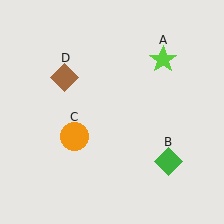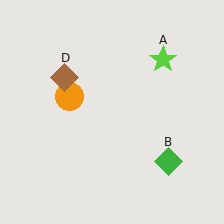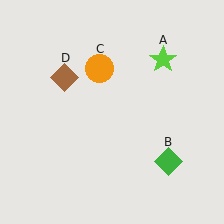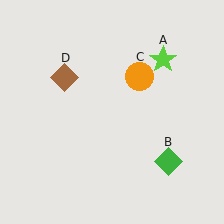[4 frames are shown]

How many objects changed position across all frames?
1 object changed position: orange circle (object C).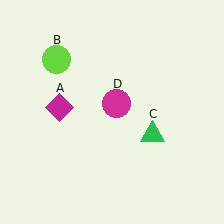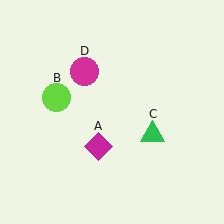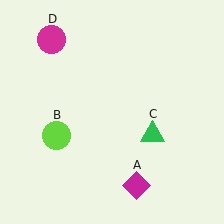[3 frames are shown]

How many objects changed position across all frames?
3 objects changed position: magenta diamond (object A), lime circle (object B), magenta circle (object D).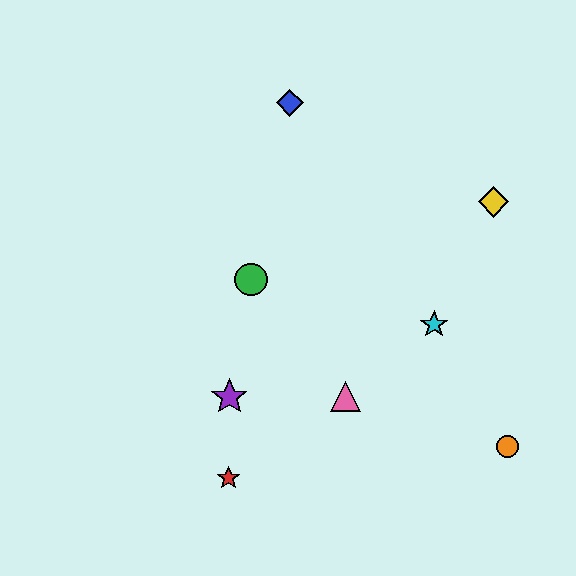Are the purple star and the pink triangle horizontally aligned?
Yes, both are at y≈397.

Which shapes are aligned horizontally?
The purple star, the pink triangle are aligned horizontally.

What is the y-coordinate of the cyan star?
The cyan star is at y≈324.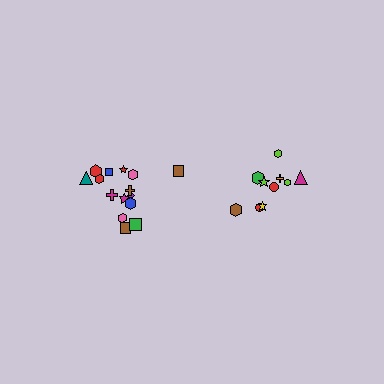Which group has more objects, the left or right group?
The left group.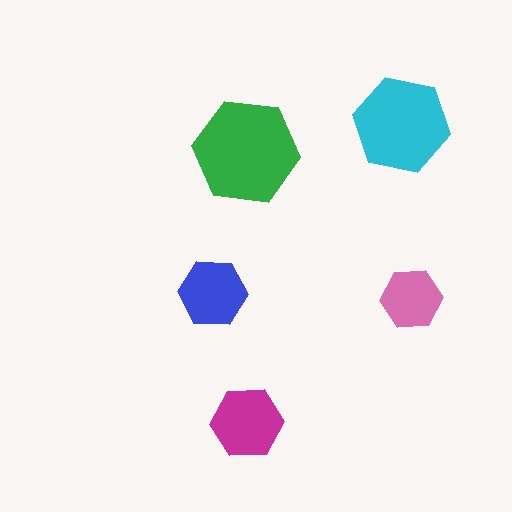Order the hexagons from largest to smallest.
the green one, the cyan one, the magenta one, the blue one, the pink one.